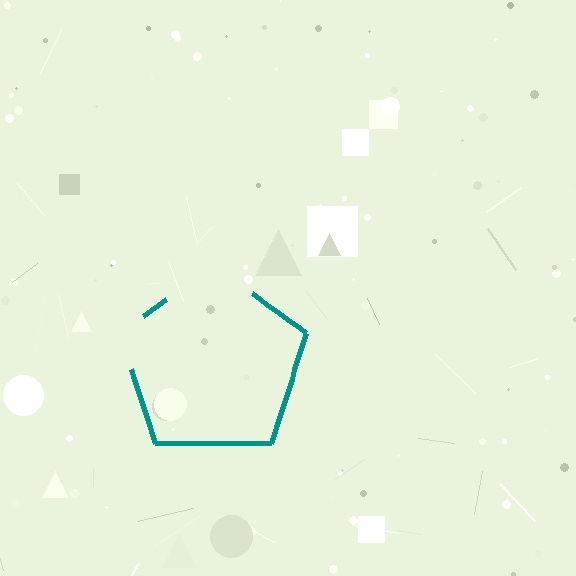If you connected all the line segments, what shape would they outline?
They would outline a pentagon.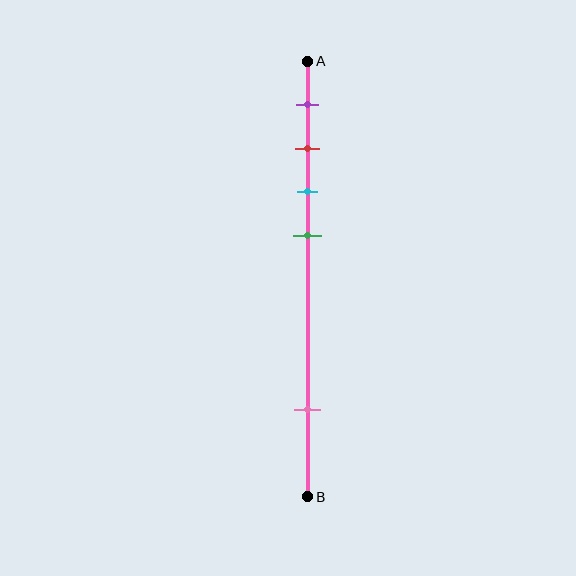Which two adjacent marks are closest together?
The red and cyan marks are the closest adjacent pair.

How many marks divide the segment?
There are 5 marks dividing the segment.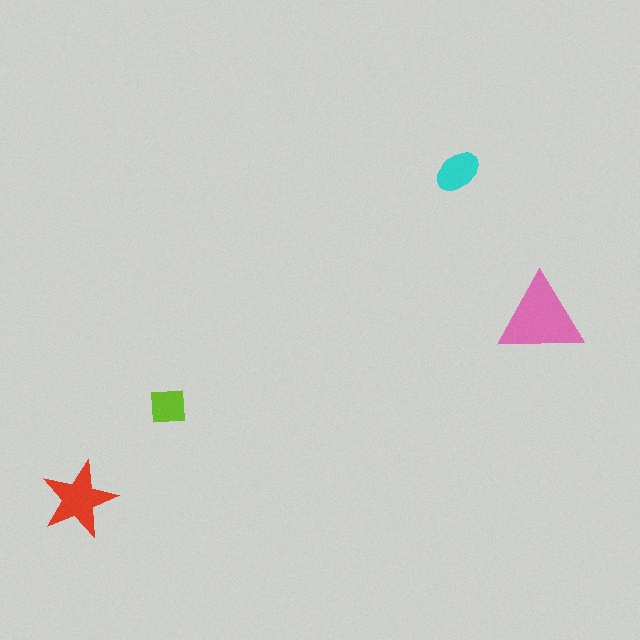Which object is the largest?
The pink triangle.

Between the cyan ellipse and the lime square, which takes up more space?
The cyan ellipse.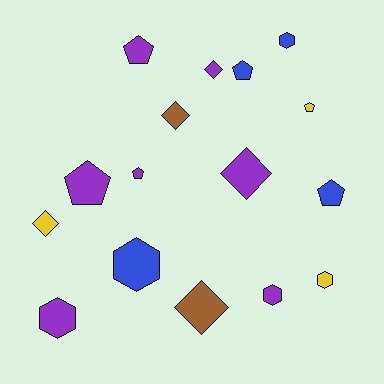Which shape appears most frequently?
Pentagon, with 6 objects.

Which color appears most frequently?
Purple, with 7 objects.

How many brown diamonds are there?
There are 2 brown diamonds.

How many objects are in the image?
There are 16 objects.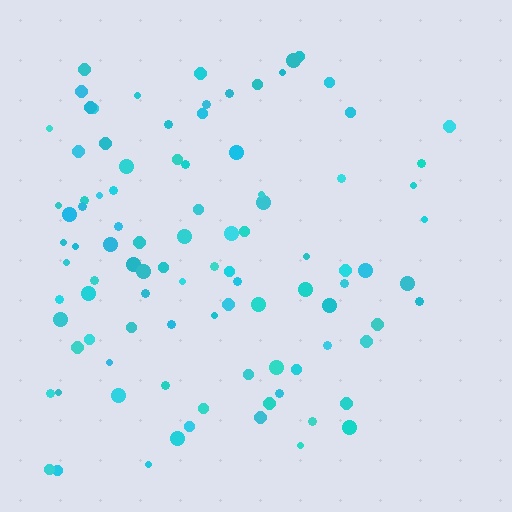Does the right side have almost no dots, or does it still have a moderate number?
Still a moderate number, just noticeably fewer than the left.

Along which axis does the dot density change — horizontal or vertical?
Horizontal.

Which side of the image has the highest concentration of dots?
The left.